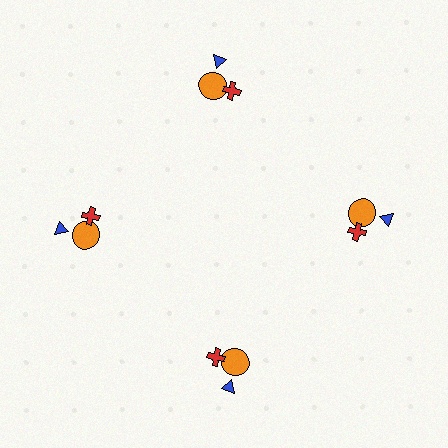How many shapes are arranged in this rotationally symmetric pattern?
There are 12 shapes, arranged in 4 groups of 3.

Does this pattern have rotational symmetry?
Yes, this pattern has 4-fold rotational symmetry. It looks the same after rotating 90 degrees around the center.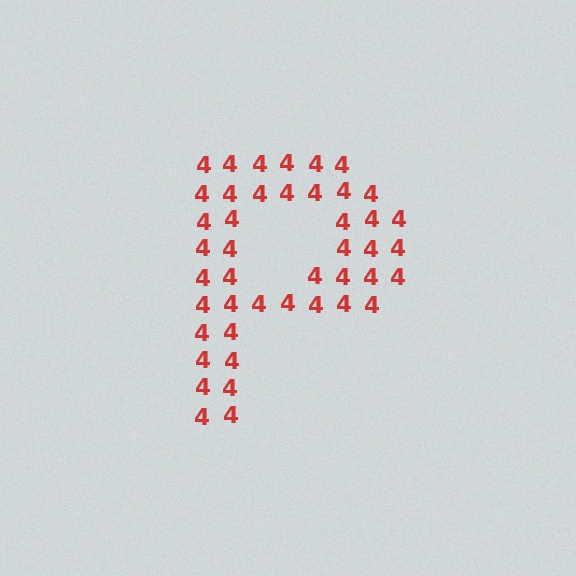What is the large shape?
The large shape is the letter P.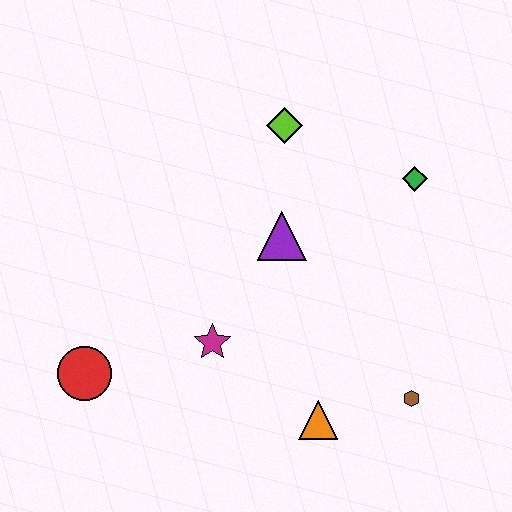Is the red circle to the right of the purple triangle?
No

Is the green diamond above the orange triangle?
Yes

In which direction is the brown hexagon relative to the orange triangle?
The brown hexagon is to the right of the orange triangle.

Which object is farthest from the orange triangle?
The lime diamond is farthest from the orange triangle.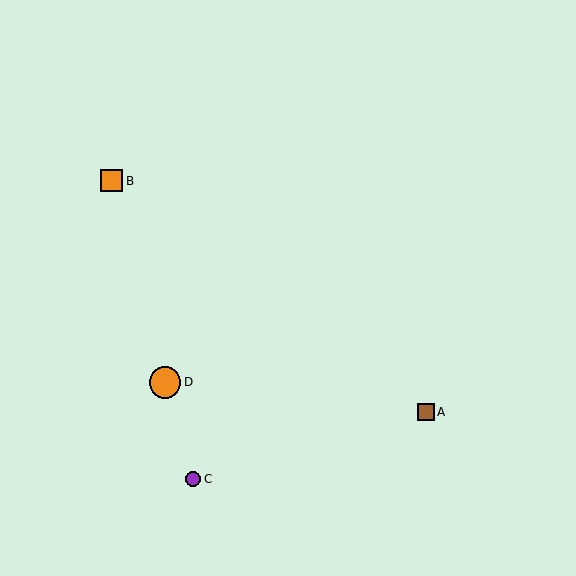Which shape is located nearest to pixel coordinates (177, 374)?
The orange circle (labeled D) at (165, 382) is nearest to that location.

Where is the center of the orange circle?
The center of the orange circle is at (165, 382).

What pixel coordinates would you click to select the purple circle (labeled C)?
Click at (193, 479) to select the purple circle C.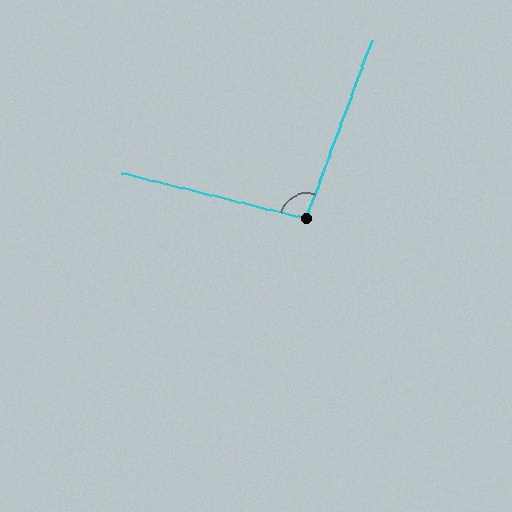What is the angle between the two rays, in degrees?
Approximately 96 degrees.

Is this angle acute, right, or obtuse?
It is obtuse.